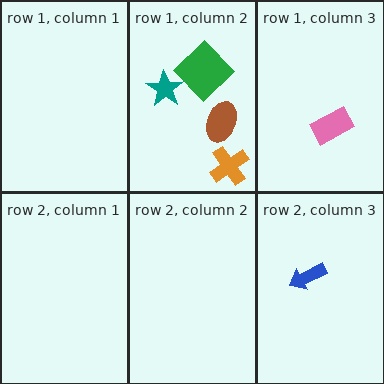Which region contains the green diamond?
The row 1, column 2 region.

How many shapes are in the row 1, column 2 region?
4.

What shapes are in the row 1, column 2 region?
The orange cross, the teal star, the brown ellipse, the green diamond.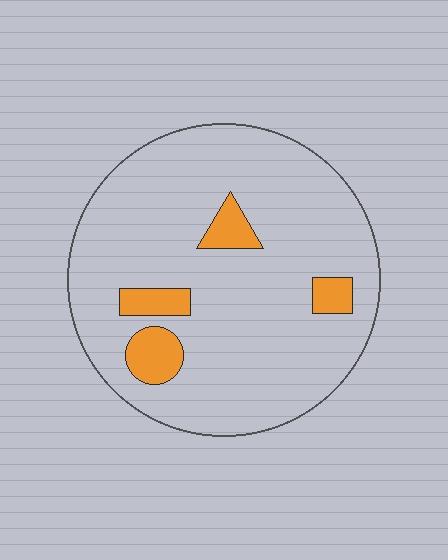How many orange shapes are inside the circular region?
4.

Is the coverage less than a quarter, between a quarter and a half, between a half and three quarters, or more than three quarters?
Less than a quarter.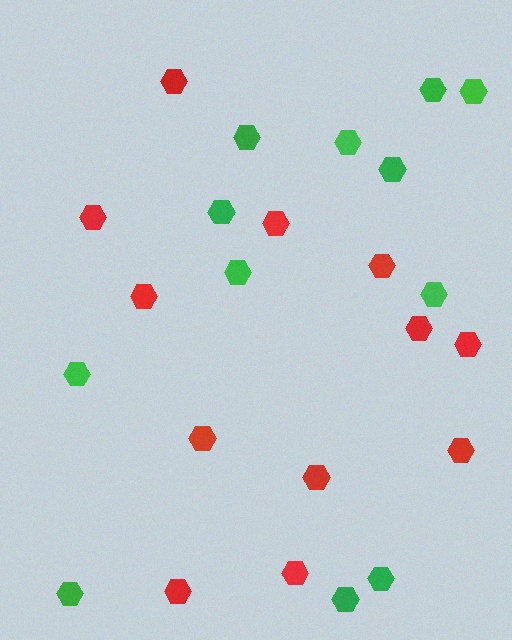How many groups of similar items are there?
There are 2 groups: one group of red hexagons (12) and one group of green hexagons (12).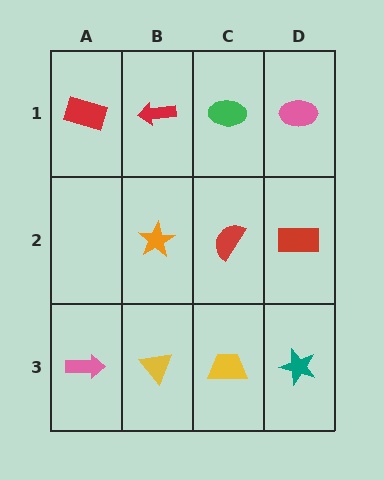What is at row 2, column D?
A red rectangle.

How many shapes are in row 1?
4 shapes.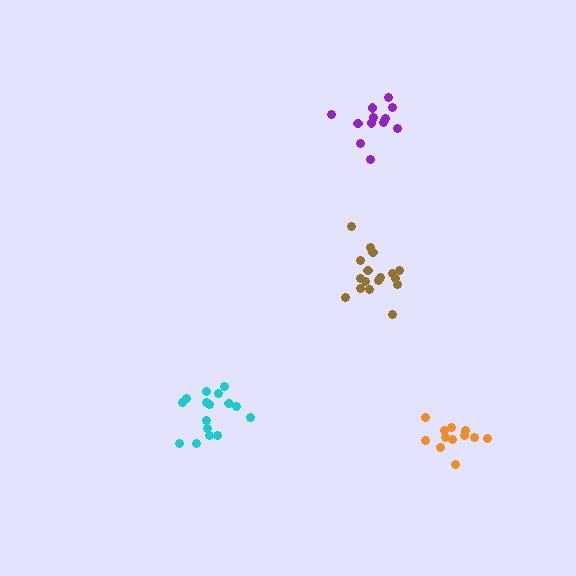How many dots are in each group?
Group 1: 17 dots, Group 2: 12 dots, Group 3: 12 dots, Group 4: 16 dots (57 total).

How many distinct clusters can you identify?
There are 4 distinct clusters.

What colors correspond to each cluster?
The clusters are colored: brown, orange, purple, cyan.